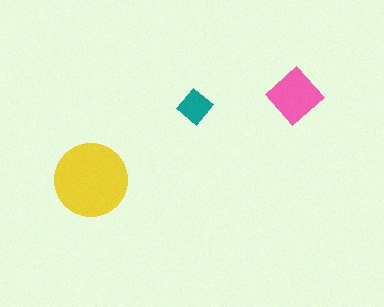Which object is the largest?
The yellow circle.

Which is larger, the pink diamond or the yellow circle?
The yellow circle.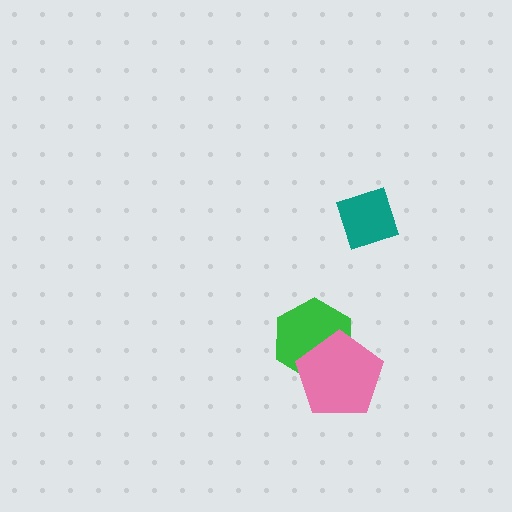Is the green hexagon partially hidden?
Yes, it is partially covered by another shape.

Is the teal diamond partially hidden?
No, no other shape covers it.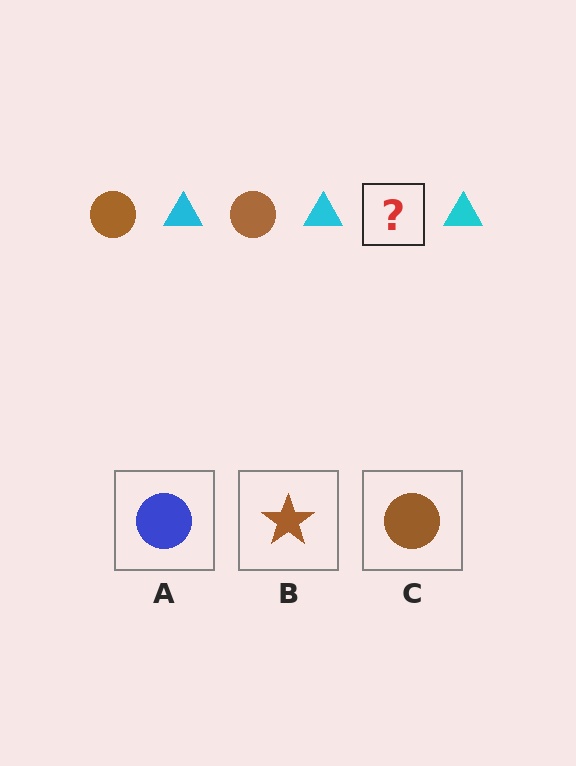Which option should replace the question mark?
Option C.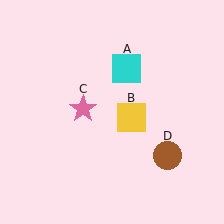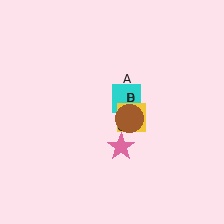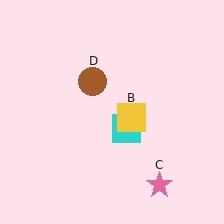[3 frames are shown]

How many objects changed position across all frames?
3 objects changed position: cyan square (object A), pink star (object C), brown circle (object D).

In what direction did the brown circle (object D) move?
The brown circle (object D) moved up and to the left.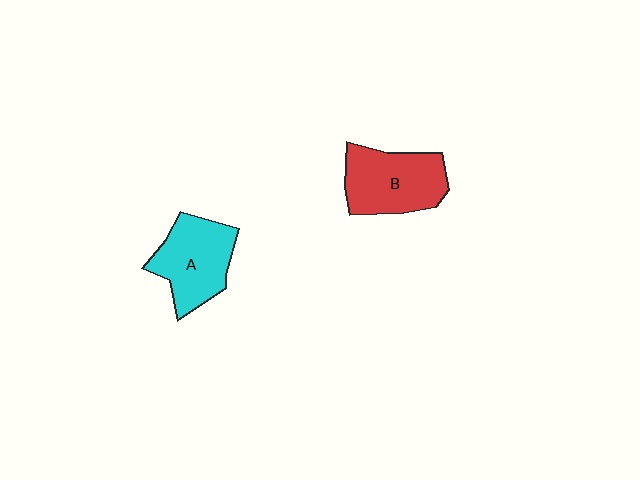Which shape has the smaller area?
Shape A (cyan).